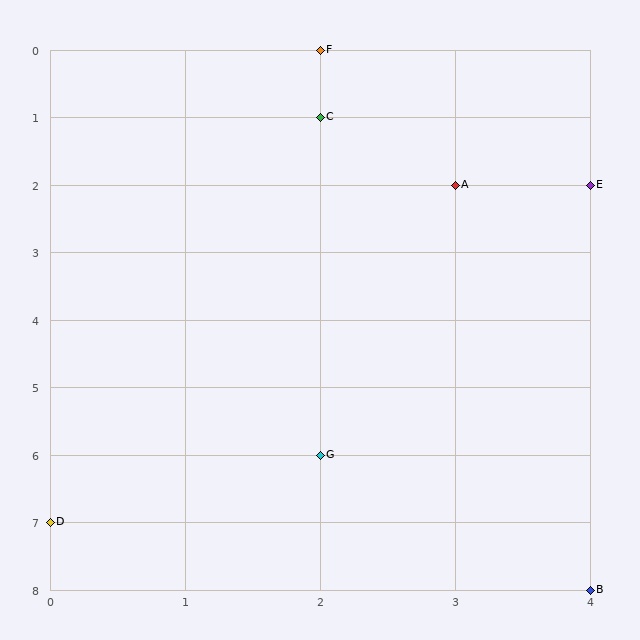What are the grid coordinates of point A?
Point A is at grid coordinates (3, 2).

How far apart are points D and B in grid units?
Points D and B are 4 columns and 1 row apart (about 4.1 grid units diagonally).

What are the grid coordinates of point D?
Point D is at grid coordinates (0, 7).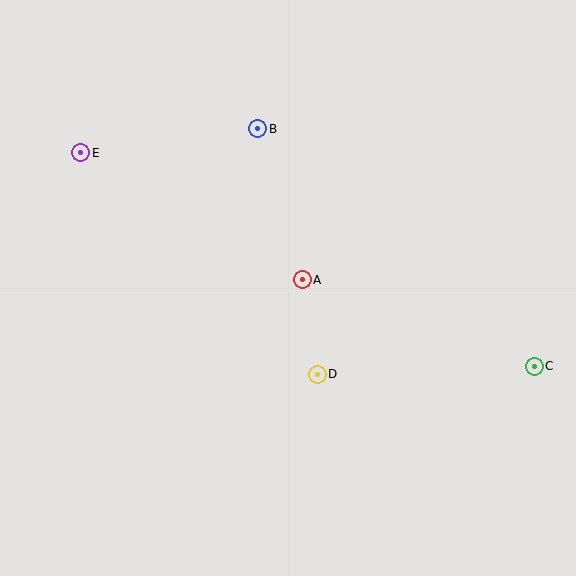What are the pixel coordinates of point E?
Point E is at (81, 153).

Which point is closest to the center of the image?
Point A at (302, 280) is closest to the center.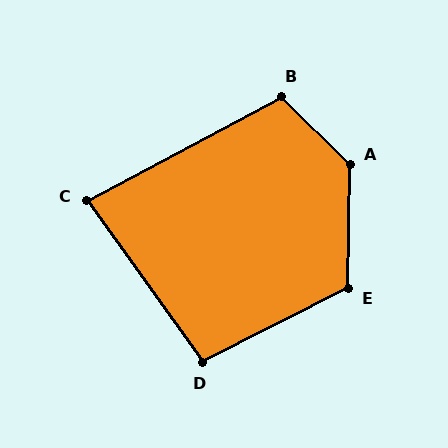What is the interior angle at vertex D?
Approximately 99 degrees (obtuse).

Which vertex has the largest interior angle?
A, at approximately 134 degrees.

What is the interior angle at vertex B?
Approximately 107 degrees (obtuse).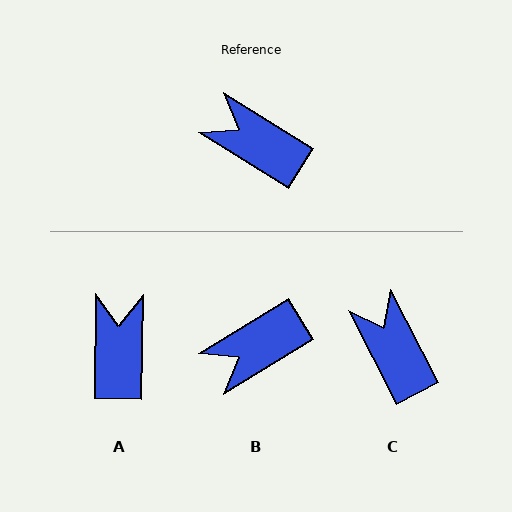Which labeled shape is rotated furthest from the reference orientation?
B, about 63 degrees away.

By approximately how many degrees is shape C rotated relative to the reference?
Approximately 31 degrees clockwise.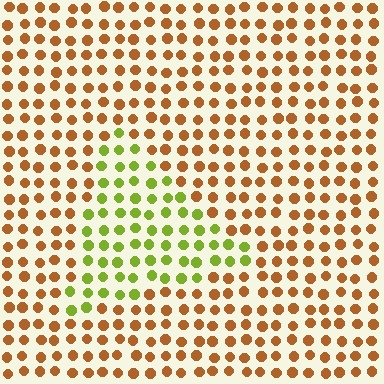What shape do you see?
I see a triangle.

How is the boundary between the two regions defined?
The boundary is defined purely by a slight shift in hue (about 57 degrees). Spacing, size, and orientation are identical on both sides.